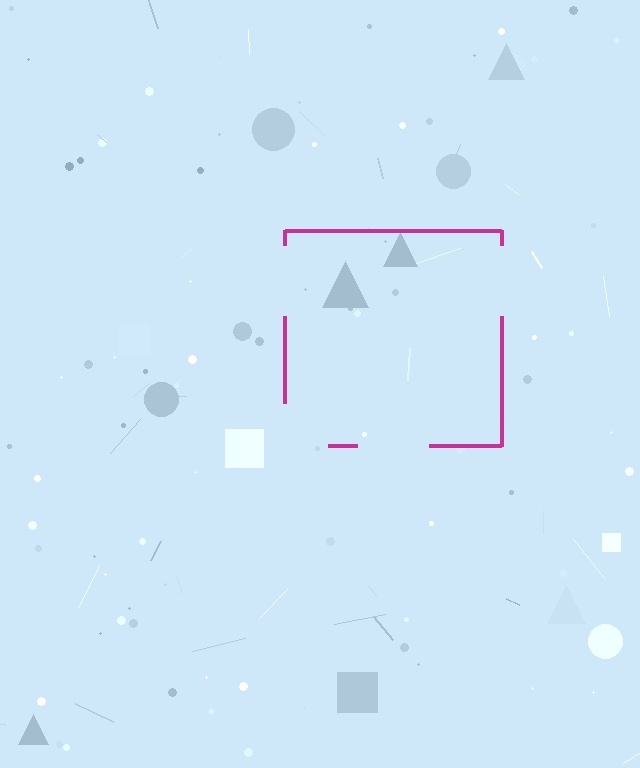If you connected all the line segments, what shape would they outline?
They would outline a square.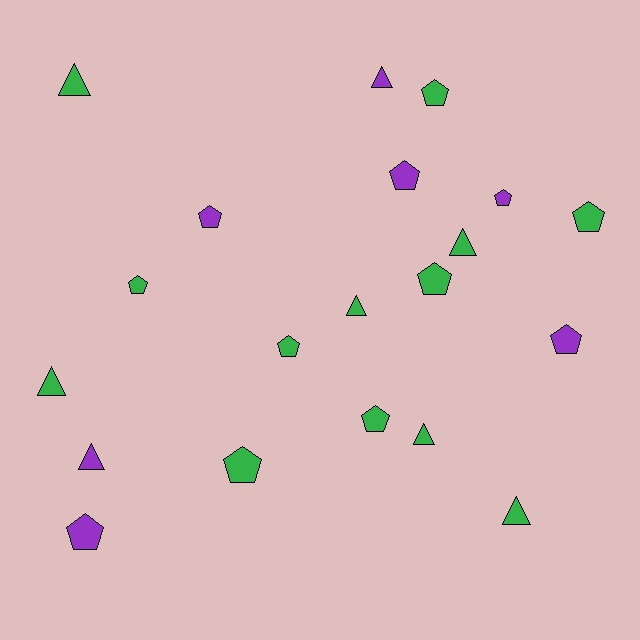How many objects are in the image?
There are 20 objects.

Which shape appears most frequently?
Pentagon, with 12 objects.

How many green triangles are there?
There are 6 green triangles.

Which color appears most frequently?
Green, with 13 objects.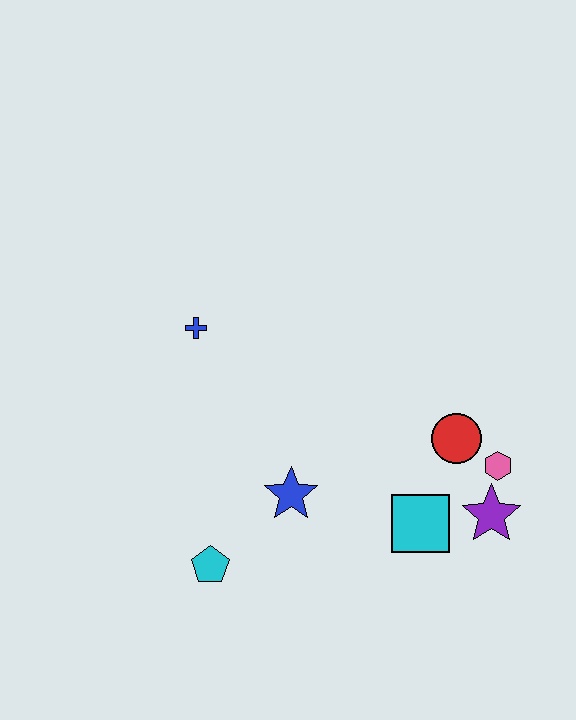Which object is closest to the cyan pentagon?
The blue star is closest to the cyan pentagon.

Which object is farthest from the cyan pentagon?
The pink hexagon is farthest from the cyan pentagon.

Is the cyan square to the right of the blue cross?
Yes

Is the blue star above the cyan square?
Yes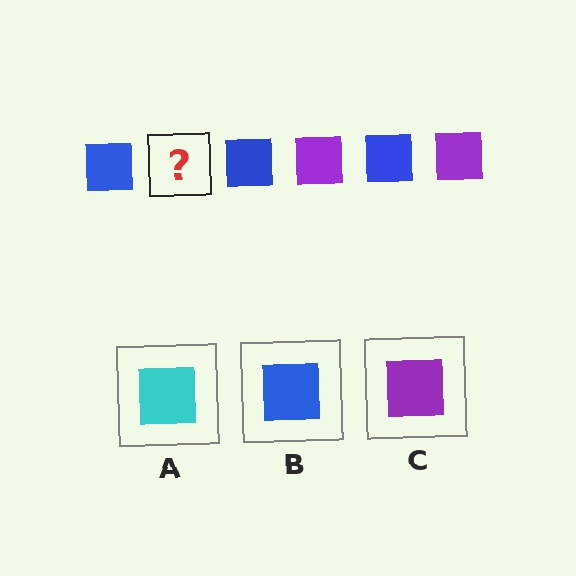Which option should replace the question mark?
Option C.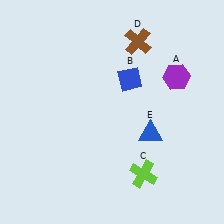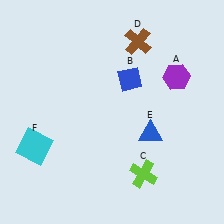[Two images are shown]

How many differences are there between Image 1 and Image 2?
There is 1 difference between the two images.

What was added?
A cyan square (F) was added in Image 2.